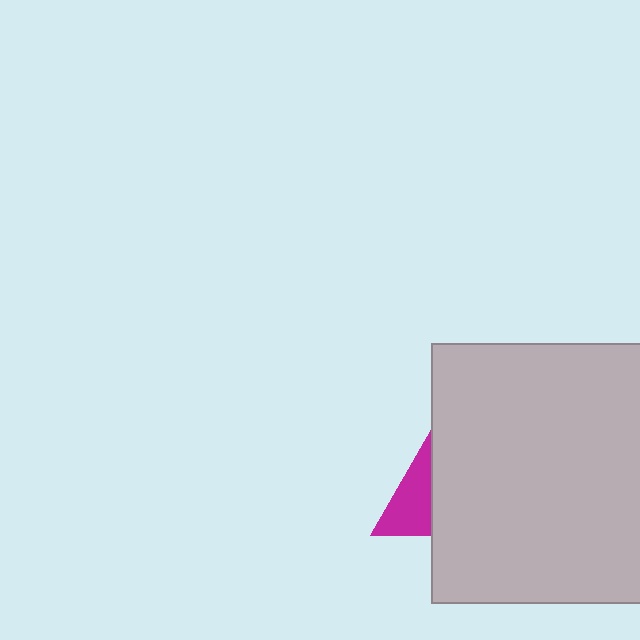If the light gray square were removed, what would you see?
You would see the complete magenta triangle.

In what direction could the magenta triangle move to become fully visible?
The magenta triangle could move left. That would shift it out from behind the light gray square entirely.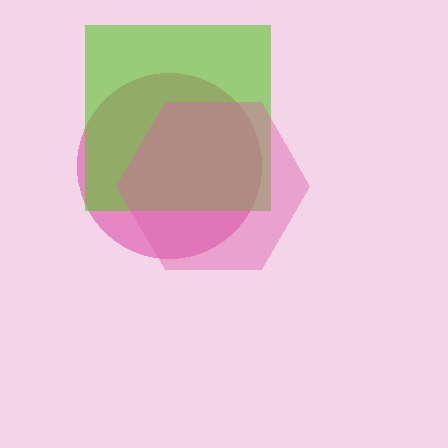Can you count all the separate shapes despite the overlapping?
Yes, there are 3 separate shapes.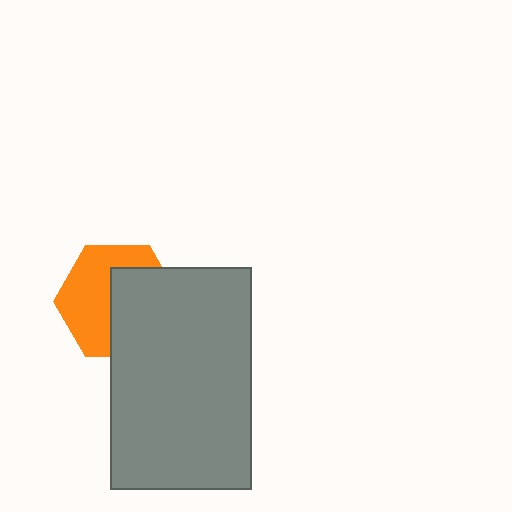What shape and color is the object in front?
The object in front is a gray rectangle.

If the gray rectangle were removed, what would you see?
You would see the complete orange hexagon.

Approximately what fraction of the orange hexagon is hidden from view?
Roughly 49% of the orange hexagon is hidden behind the gray rectangle.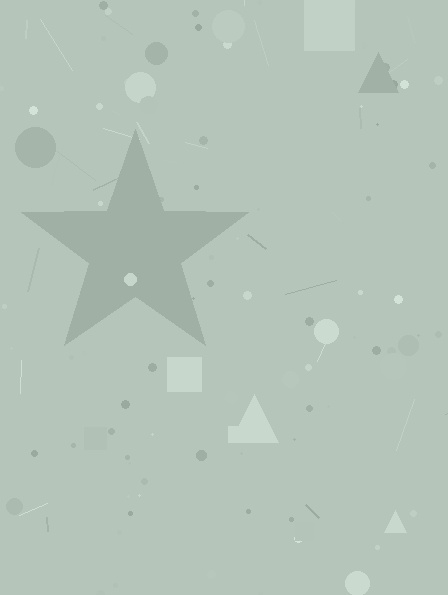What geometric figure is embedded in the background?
A star is embedded in the background.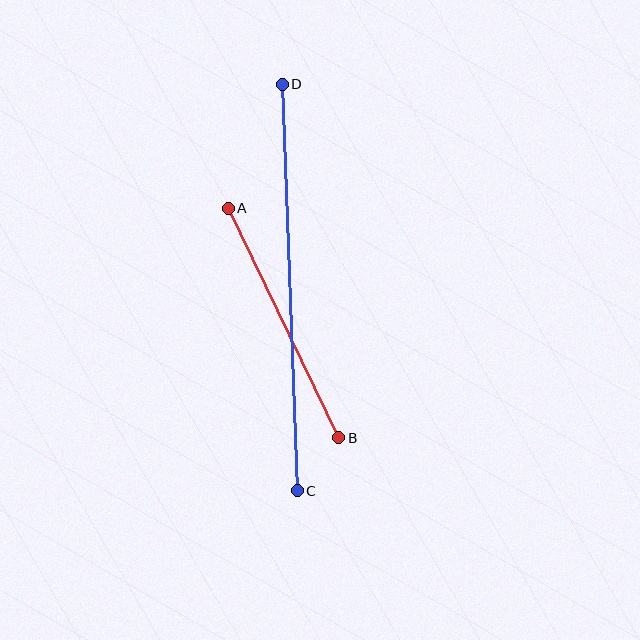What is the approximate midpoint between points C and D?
The midpoint is at approximately (290, 287) pixels.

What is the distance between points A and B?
The distance is approximately 255 pixels.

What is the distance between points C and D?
The distance is approximately 407 pixels.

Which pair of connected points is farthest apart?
Points C and D are farthest apart.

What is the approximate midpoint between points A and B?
The midpoint is at approximately (283, 323) pixels.